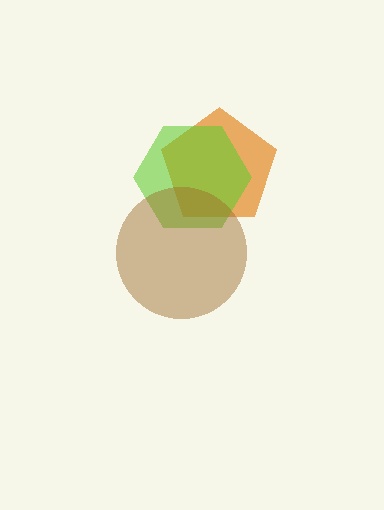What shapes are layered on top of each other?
The layered shapes are: an orange pentagon, a lime hexagon, a brown circle.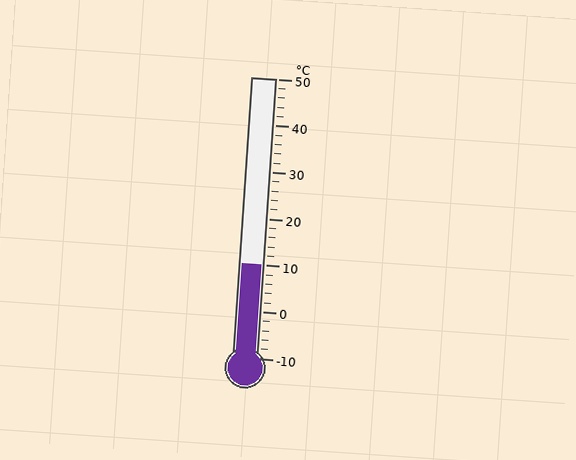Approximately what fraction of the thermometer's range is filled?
The thermometer is filled to approximately 35% of its range.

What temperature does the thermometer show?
The thermometer shows approximately 10°C.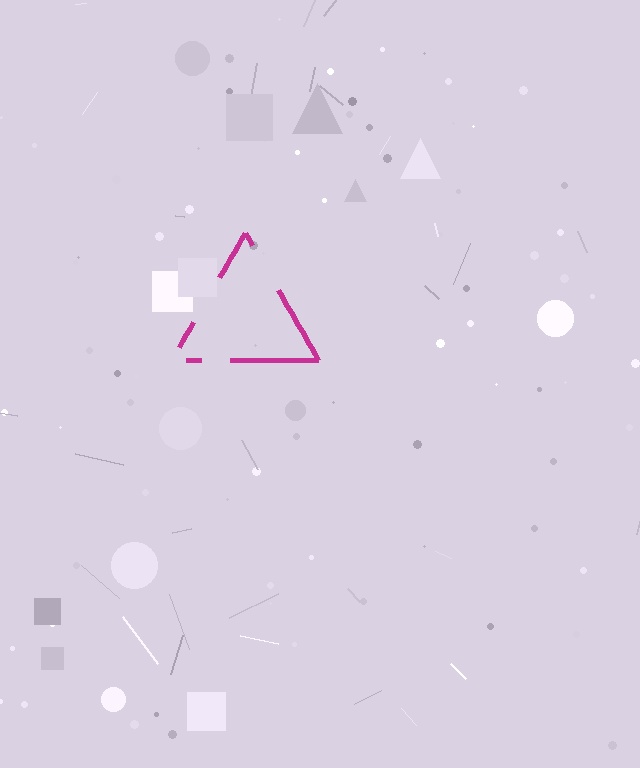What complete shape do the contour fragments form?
The contour fragments form a triangle.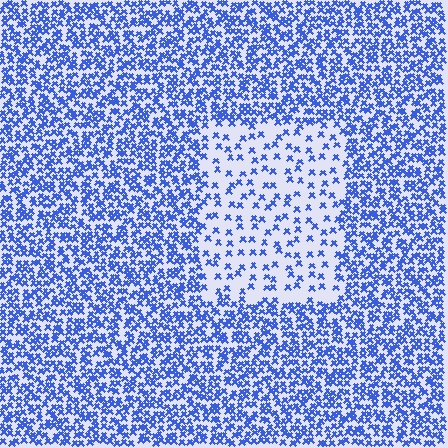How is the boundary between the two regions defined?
The boundary is defined by a change in element density (approximately 2.7x ratio). All elements are the same color, size, and shape.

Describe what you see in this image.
The image contains small blue elements arranged at two different densities. A rectangle-shaped region is visible where the elements are less densely packed than the surrounding area.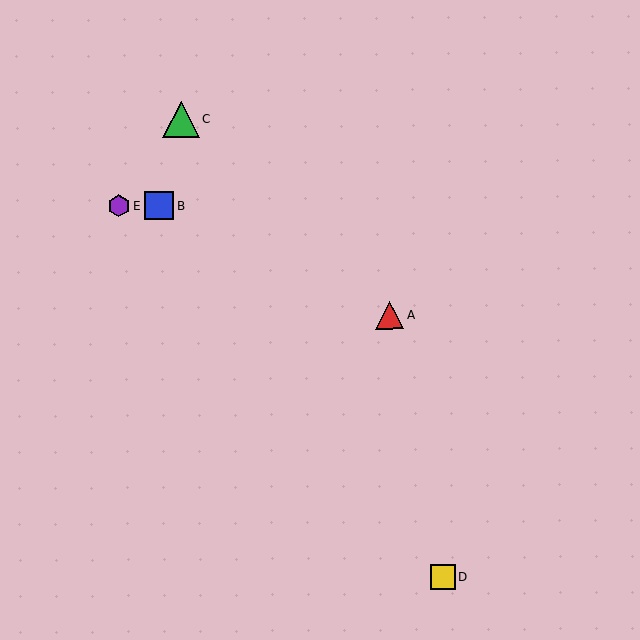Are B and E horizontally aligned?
Yes, both are at y≈206.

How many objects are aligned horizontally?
2 objects (B, E) are aligned horizontally.